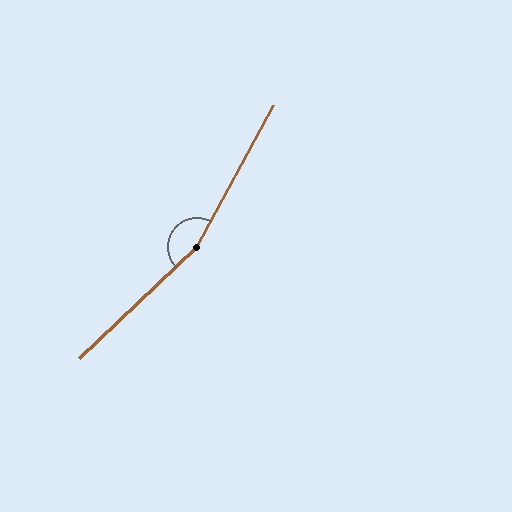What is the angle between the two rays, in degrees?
Approximately 162 degrees.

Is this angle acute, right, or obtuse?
It is obtuse.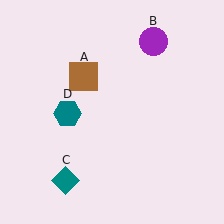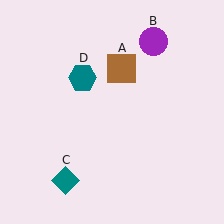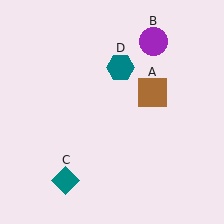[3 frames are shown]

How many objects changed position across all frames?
2 objects changed position: brown square (object A), teal hexagon (object D).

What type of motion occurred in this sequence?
The brown square (object A), teal hexagon (object D) rotated clockwise around the center of the scene.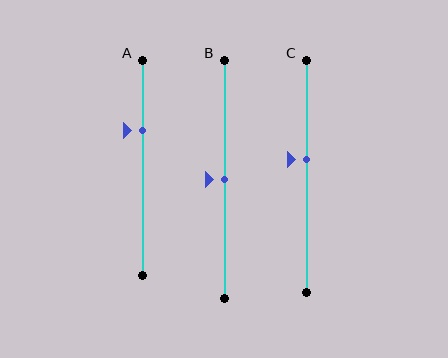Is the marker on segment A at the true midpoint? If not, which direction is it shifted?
No, the marker on segment A is shifted upward by about 17% of the segment length.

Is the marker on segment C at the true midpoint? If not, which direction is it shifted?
No, the marker on segment C is shifted upward by about 7% of the segment length.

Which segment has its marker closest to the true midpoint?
Segment B has its marker closest to the true midpoint.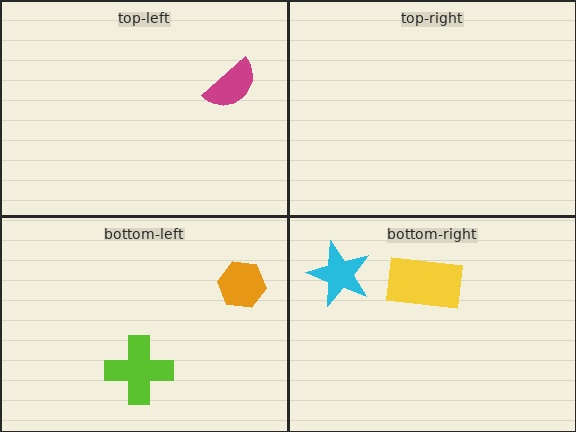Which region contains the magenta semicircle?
The top-left region.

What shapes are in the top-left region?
The magenta semicircle.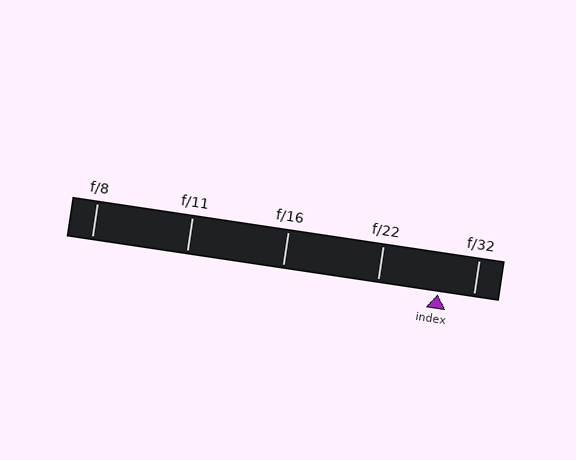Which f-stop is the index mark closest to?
The index mark is closest to f/32.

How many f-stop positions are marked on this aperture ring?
There are 5 f-stop positions marked.